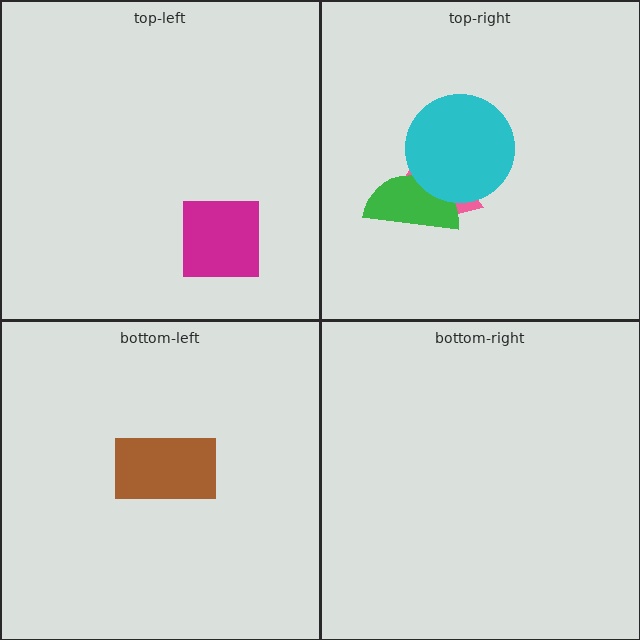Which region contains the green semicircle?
The top-right region.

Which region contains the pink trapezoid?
The top-right region.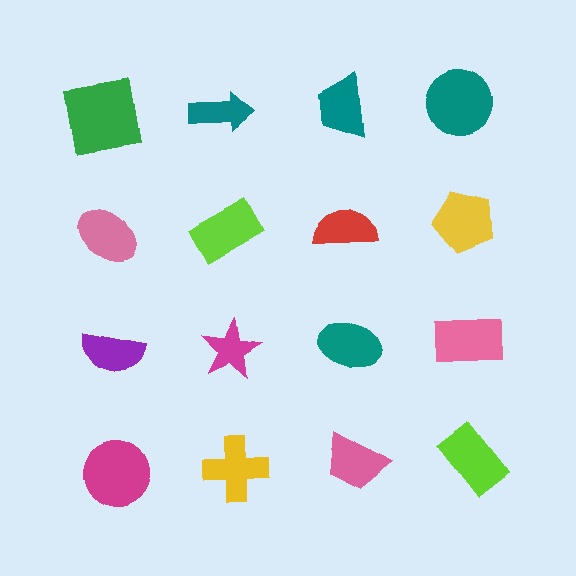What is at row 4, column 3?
A pink trapezoid.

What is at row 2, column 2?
A lime rectangle.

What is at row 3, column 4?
A pink rectangle.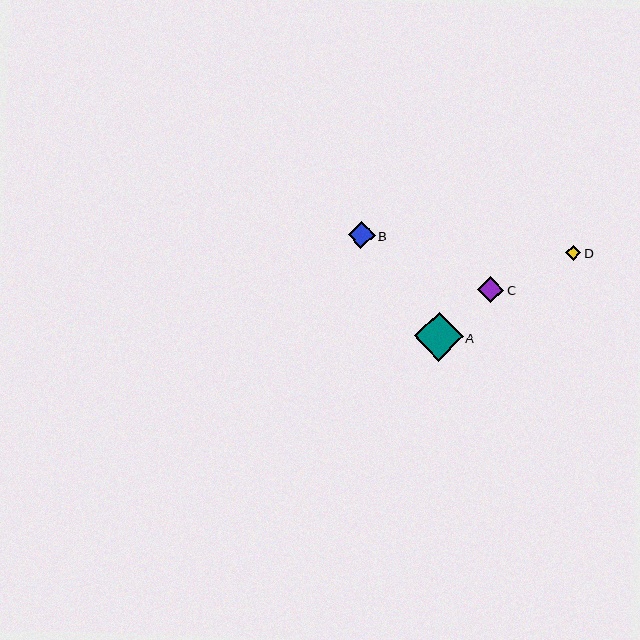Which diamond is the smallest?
Diamond D is the smallest with a size of approximately 15 pixels.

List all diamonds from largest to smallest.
From largest to smallest: A, B, C, D.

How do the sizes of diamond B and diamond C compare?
Diamond B and diamond C are approximately the same size.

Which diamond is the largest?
Diamond A is the largest with a size of approximately 49 pixels.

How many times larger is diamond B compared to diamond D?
Diamond B is approximately 1.8 times the size of diamond D.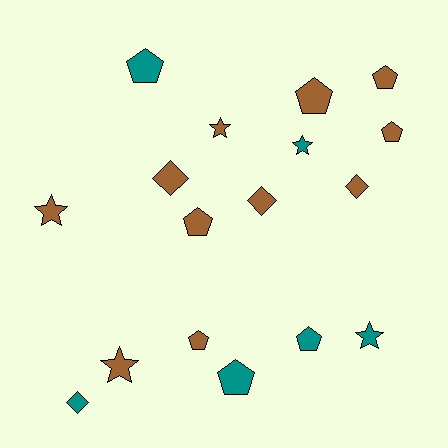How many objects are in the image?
There are 17 objects.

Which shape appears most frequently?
Pentagon, with 8 objects.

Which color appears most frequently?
Brown, with 11 objects.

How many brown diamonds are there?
There are 3 brown diamonds.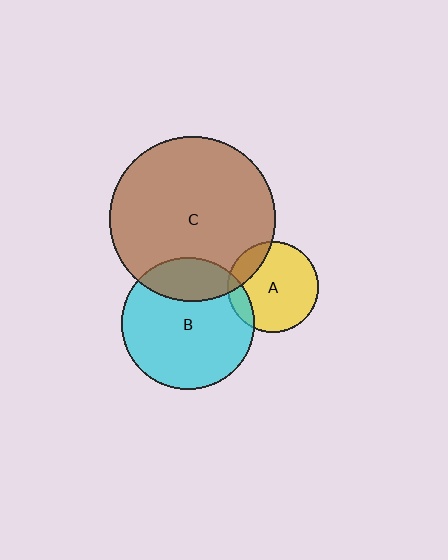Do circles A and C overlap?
Yes.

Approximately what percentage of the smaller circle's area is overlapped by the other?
Approximately 15%.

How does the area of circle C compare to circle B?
Approximately 1.6 times.